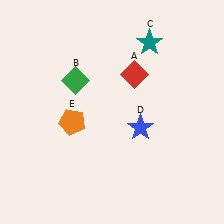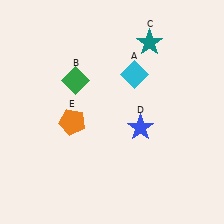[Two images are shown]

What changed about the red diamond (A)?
In Image 1, A is red. In Image 2, it changed to cyan.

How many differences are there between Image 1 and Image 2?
There is 1 difference between the two images.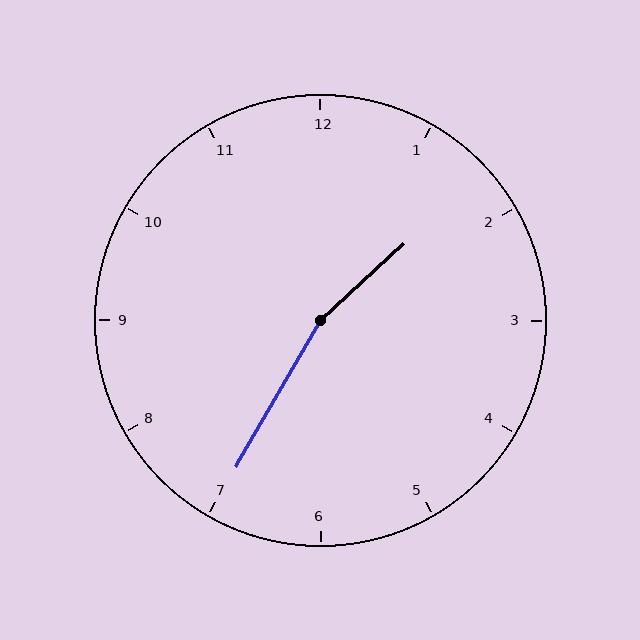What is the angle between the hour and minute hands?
Approximately 162 degrees.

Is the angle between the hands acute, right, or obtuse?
It is obtuse.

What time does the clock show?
1:35.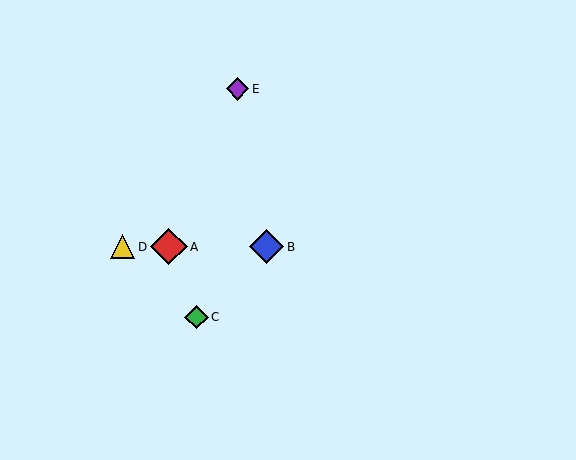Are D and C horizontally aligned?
No, D is at y≈247 and C is at y≈317.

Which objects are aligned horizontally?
Objects A, B, D are aligned horizontally.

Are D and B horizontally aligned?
Yes, both are at y≈247.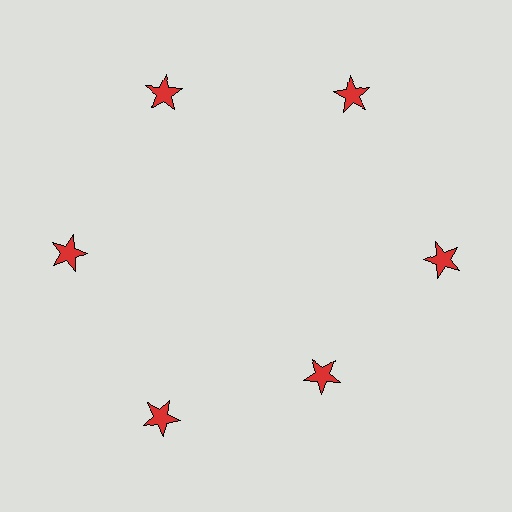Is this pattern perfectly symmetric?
No. The 6 red stars are arranged in a ring, but one element near the 5 o'clock position is pulled inward toward the center, breaking the 6-fold rotational symmetry.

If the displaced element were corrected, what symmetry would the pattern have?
It would have 6-fold rotational symmetry — the pattern would map onto itself every 60 degrees.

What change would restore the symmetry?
The symmetry would be restored by moving it outward, back onto the ring so that all 6 stars sit at equal angles and equal distance from the center.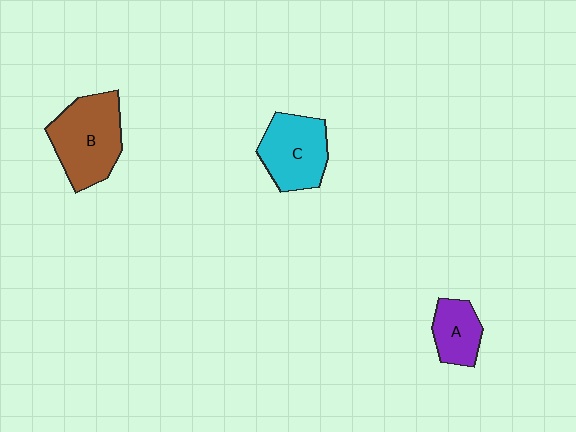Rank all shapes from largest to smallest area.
From largest to smallest: B (brown), C (cyan), A (purple).